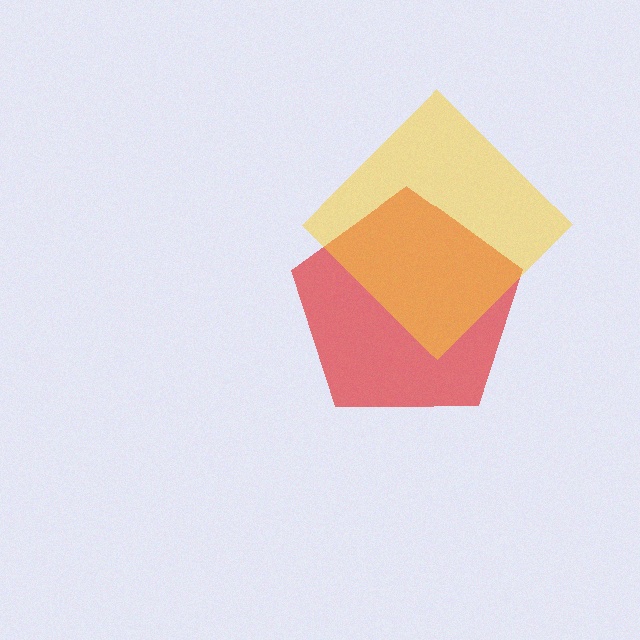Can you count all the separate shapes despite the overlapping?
Yes, there are 2 separate shapes.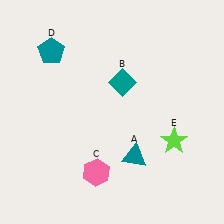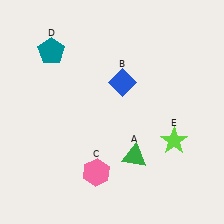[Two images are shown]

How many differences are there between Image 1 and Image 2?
There are 2 differences between the two images.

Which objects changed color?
A changed from teal to green. B changed from teal to blue.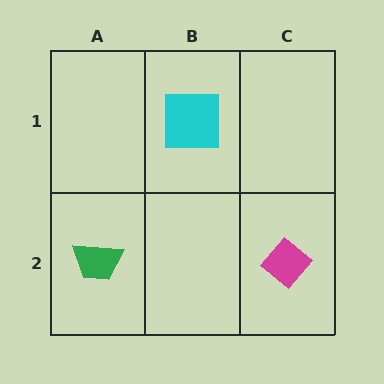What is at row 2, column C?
A magenta diamond.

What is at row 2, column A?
A green trapezoid.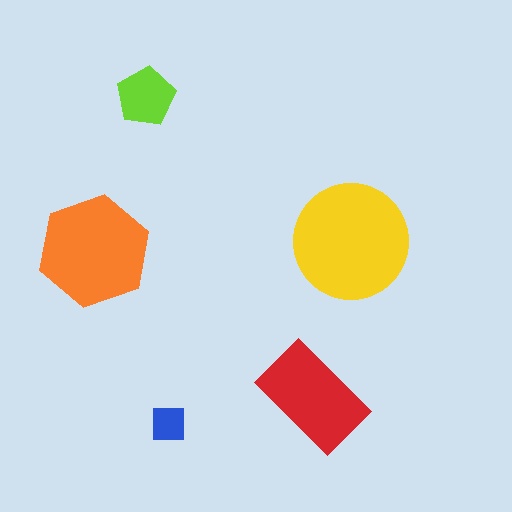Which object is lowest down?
The blue square is bottommost.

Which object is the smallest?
The blue square.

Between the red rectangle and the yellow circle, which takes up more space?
The yellow circle.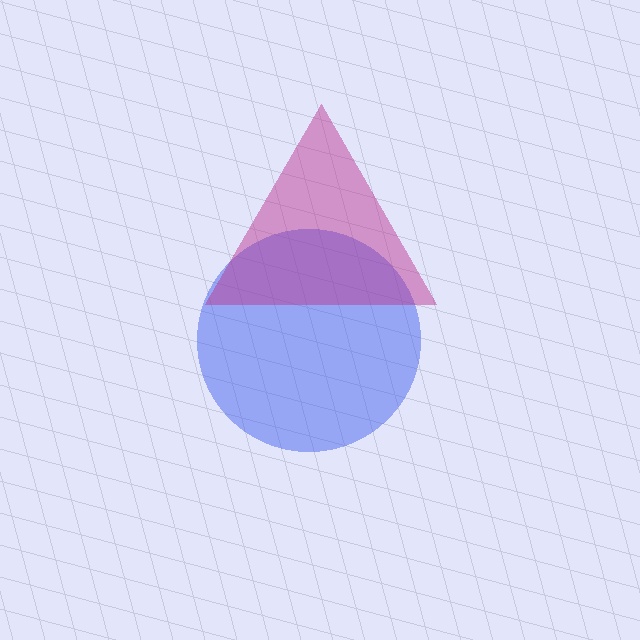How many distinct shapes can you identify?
There are 2 distinct shapes: a blue circle, a magenta triangle.